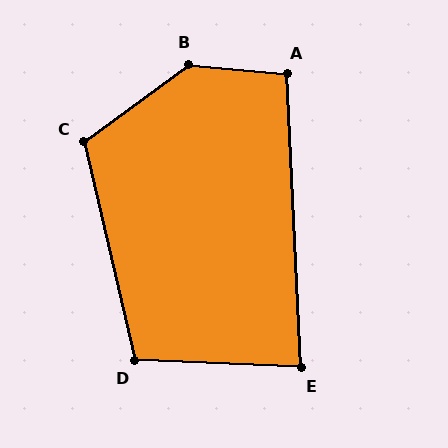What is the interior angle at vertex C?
Approximately 113 degrees (obtuse).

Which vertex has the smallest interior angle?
E, at approximately 85 degrees.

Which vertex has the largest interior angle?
B, at approximately 139 degrees.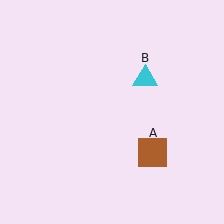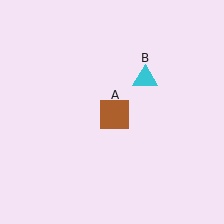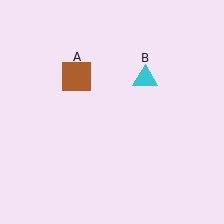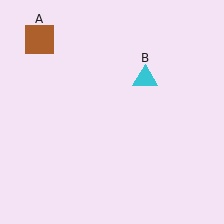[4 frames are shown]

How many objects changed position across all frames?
1 object changed position: brown square (object A).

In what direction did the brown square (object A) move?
The brown square (object A) moved up and to the left.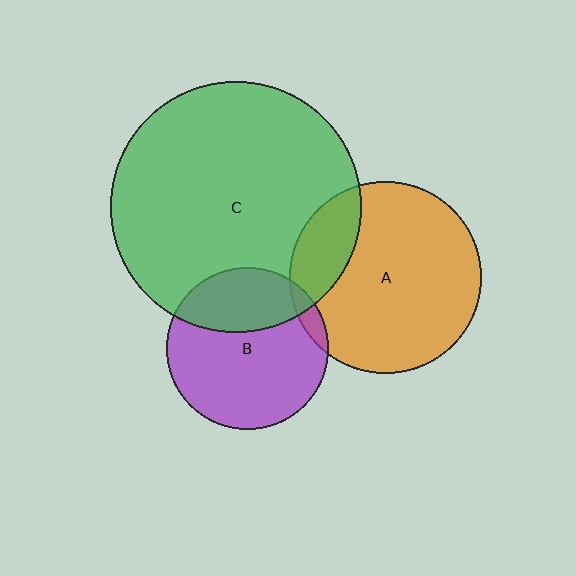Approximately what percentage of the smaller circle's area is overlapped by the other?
Approximately 20%.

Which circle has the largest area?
Circle C (green).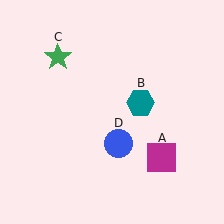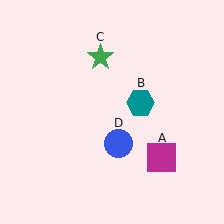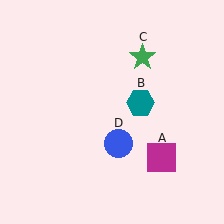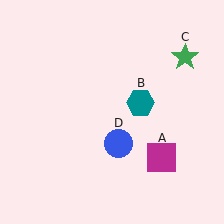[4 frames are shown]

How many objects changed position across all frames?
1 object changed position: green star (object C).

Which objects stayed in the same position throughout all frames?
Magenta square (object A) and teal hexagon (object B) and blue circle (object D) remained stationary.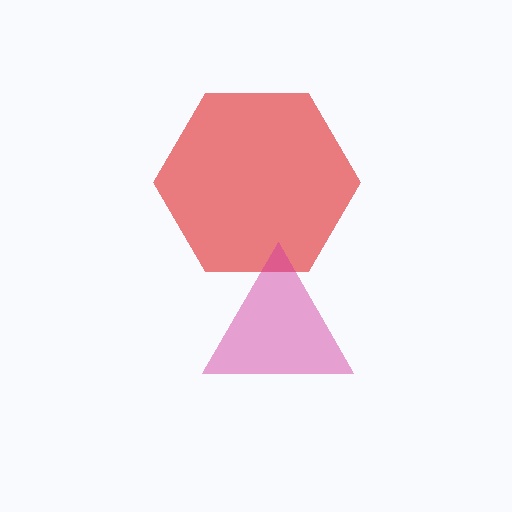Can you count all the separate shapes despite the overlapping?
Yes, there are 2 separate shapes.